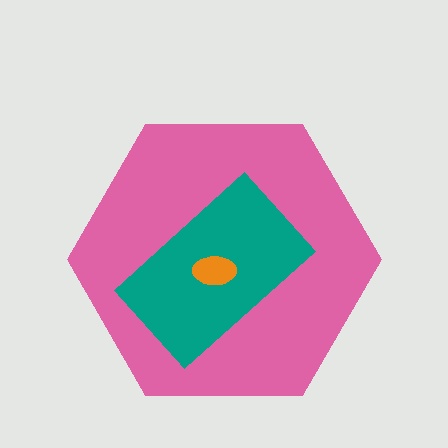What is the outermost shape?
The pink hexagon.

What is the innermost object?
The orange ellipse.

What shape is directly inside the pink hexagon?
The teal rectangle.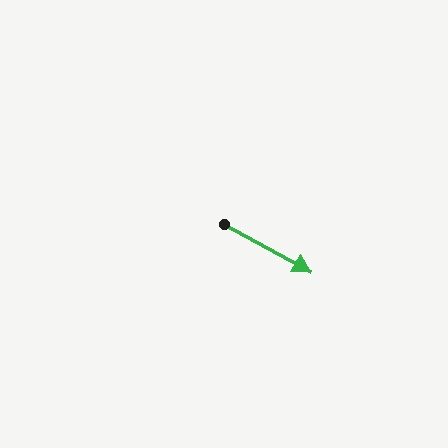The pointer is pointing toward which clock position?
Roughly 4 o'clock.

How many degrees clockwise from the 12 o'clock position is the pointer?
Approximately 119 degrees.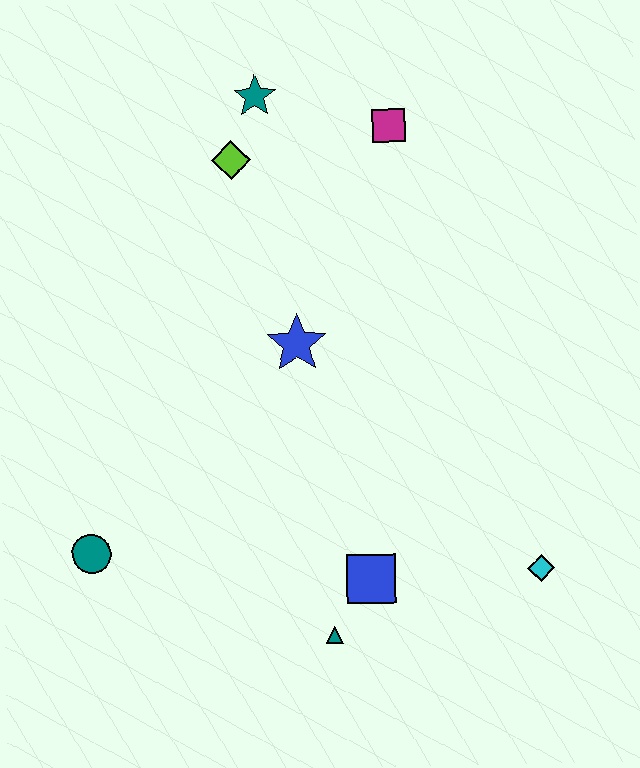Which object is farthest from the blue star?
The cyan diamond is farthest from the blue star.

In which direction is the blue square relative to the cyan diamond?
The blue square is to the left of the cyan diamond.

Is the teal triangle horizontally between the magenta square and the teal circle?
Yes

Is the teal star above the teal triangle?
Yes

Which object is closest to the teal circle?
The teal triangle is closest to the teal circle.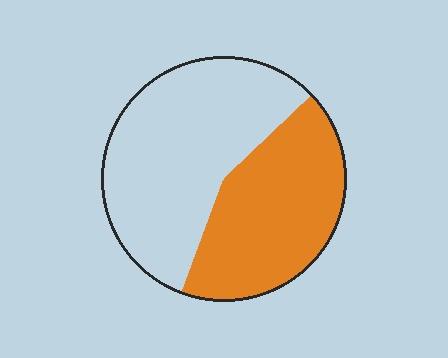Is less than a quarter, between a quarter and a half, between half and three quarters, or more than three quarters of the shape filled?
Between a quarter and a half.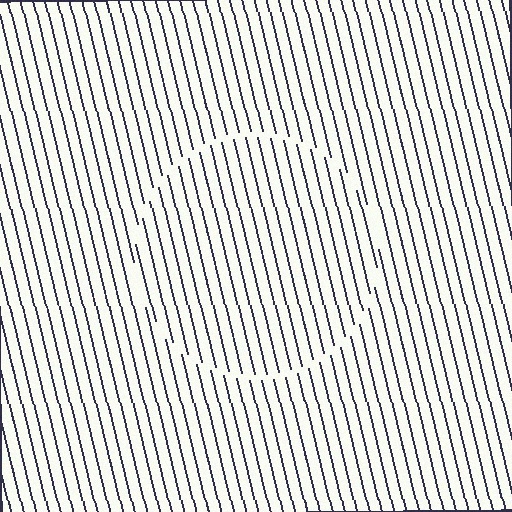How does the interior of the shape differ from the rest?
The interior of the shape contains the same grating, shifted by half a period — the contour is defined by the phase discontinuity where line-ends from the inner and outer gratings abut.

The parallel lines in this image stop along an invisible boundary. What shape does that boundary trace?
An illusory circle. The interior of the shape contains the same grating, shifted by half a period — the contour is defined by the phase discontinuity where line-ends from the inner and outer gratings abut.